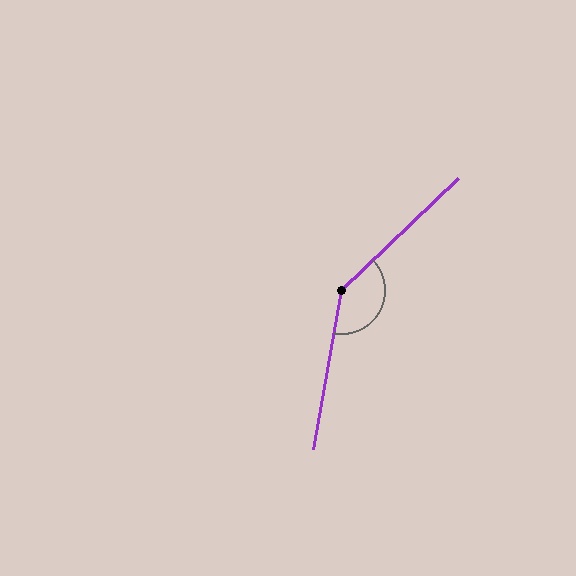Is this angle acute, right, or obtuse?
It is obtuse.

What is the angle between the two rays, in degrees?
Approximately 144 degrees.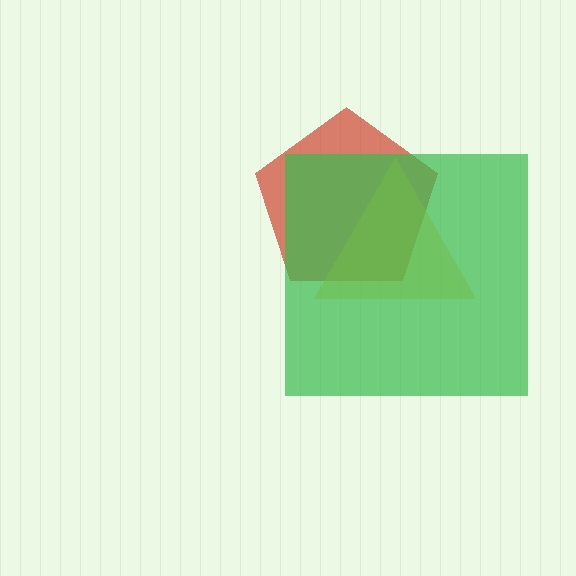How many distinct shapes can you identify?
There are 3 distinct shapes: a red pentagon, a yellow triangle, a green square.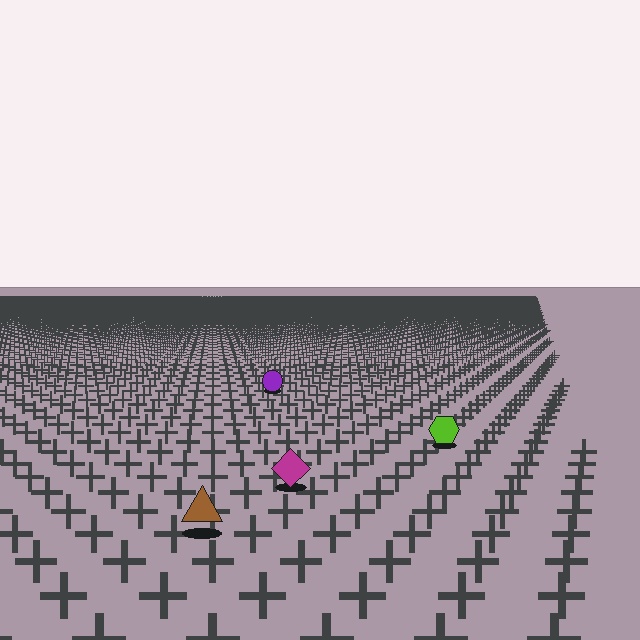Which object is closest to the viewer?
The brown triangle is closest. The texture marks near it are larger and more spread out.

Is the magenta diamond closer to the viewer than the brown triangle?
No. The brown triangle is closer — you can tell from the texture gradient: the ground texture is coarser near it.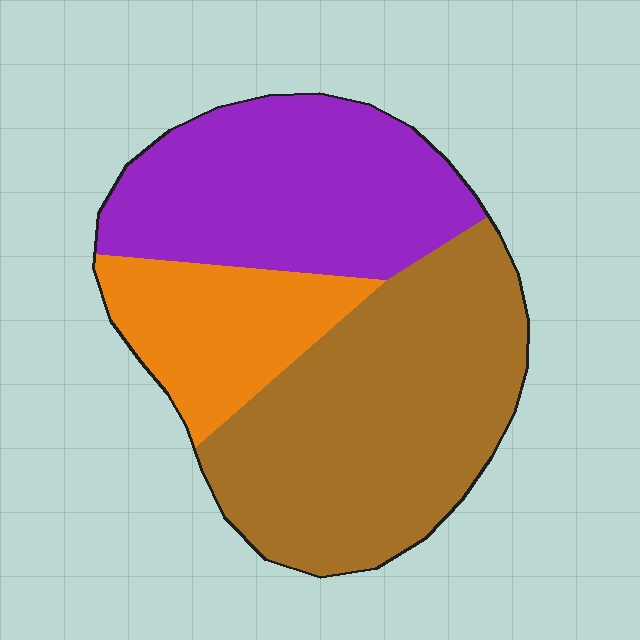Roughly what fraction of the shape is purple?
Purple covers 35% of the shape.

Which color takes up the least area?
Orange, at roughly 20%.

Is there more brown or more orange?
Brown.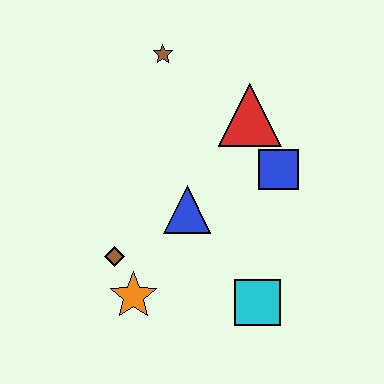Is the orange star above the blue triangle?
No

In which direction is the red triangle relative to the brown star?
The red triangle is to the right of the brown star.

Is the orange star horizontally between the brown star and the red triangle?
No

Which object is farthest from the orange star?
The brown star is farthest from the orange star.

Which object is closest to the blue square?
The red triangle is closest to the blue square.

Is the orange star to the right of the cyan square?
No